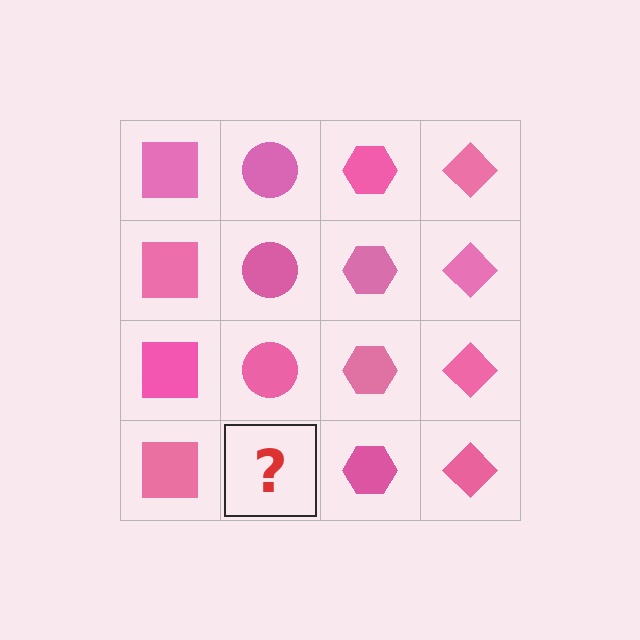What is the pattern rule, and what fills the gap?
The rule is that each column has a consistent shape. The gap should be filled with a pink circle.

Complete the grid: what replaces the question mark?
The question mark should be replaced with a pink circle.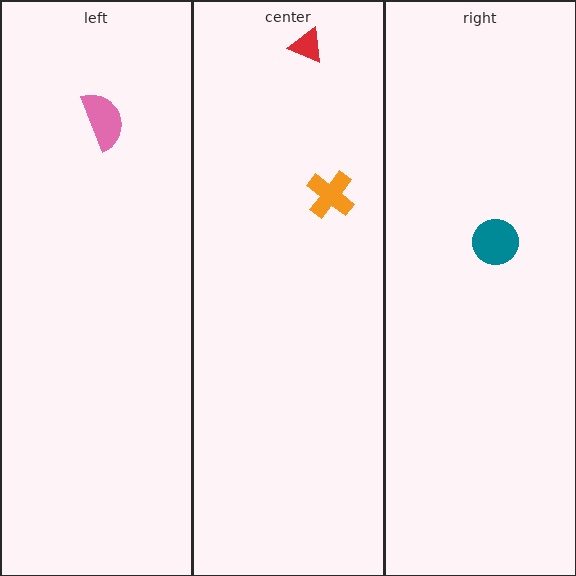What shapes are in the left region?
The pink semicircle.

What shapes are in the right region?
The teal circle.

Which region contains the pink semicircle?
The left region.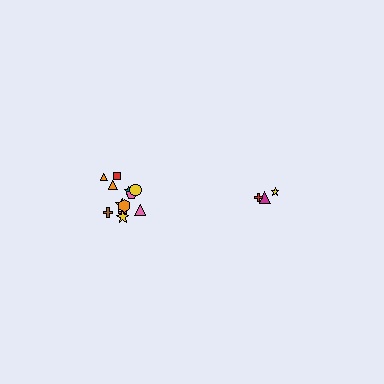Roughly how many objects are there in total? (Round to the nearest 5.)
Roughly 15 objects in total.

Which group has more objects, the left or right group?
The left group.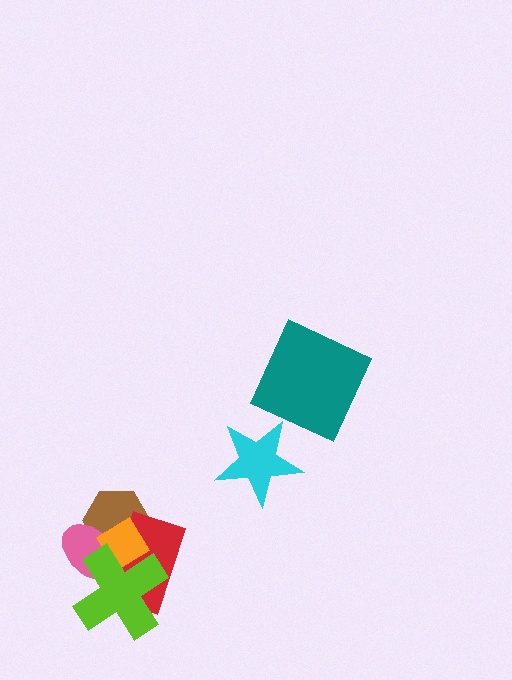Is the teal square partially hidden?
No, no other shape covers it.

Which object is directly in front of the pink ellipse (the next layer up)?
The orange diamond is directly in front of the pink ellipse.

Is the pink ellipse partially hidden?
Yes, it is partially covered by another shape.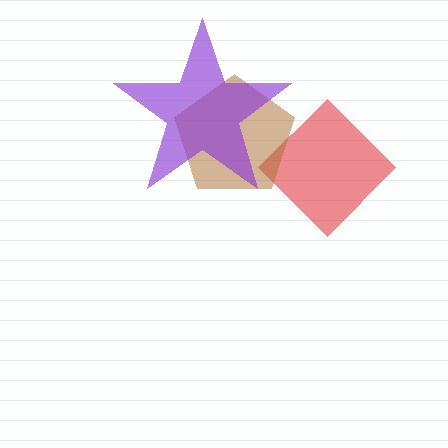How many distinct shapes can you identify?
There are 3 distinct shapes: a red diamond, a brown pentagon, a purple star.